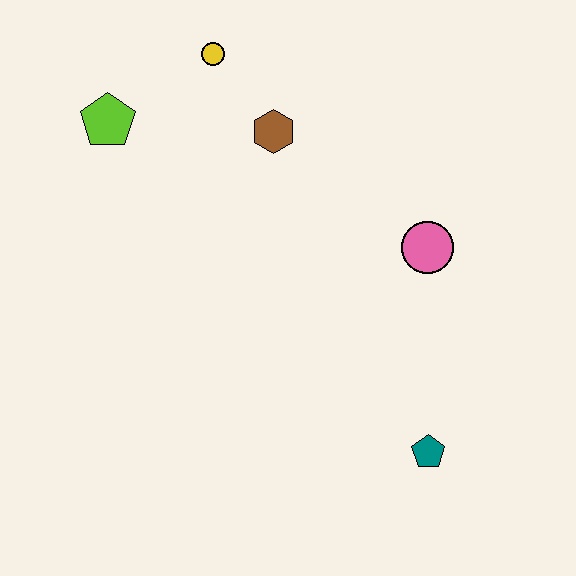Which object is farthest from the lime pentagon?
The teal pentagon is farthest from the lime pentagon.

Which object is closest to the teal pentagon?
The pink circle is closest to the teal pentagon.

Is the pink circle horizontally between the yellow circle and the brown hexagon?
No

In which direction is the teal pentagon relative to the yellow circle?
The teal pentagon is below the yellow circle.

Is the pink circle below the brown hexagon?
Yes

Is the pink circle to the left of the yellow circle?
No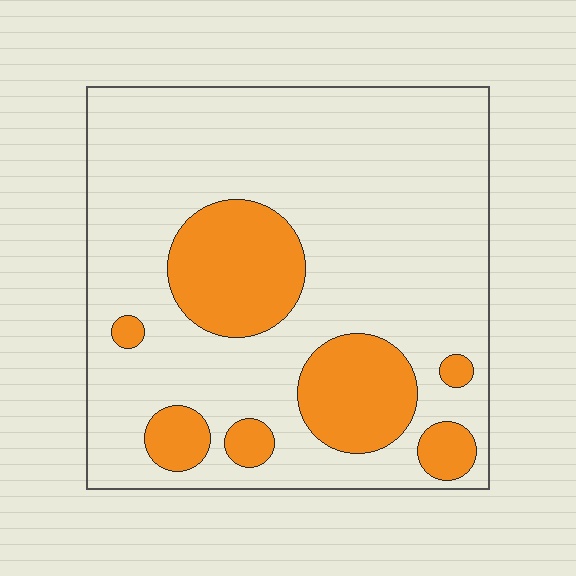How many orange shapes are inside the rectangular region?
7.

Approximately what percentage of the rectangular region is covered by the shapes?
Approximately 25%.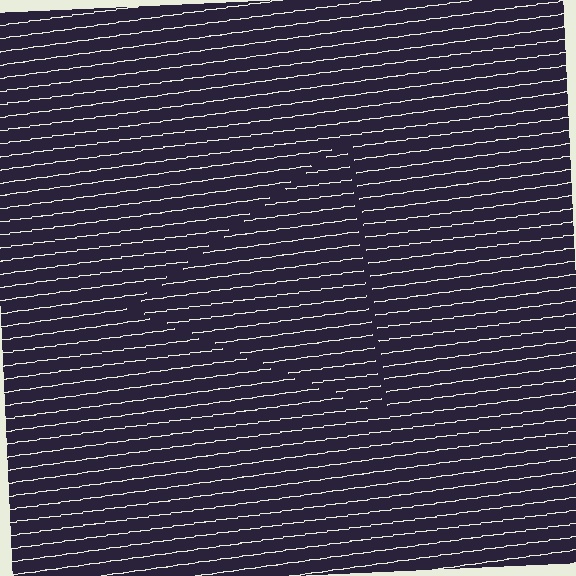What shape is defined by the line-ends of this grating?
An illusory triangle. The interior of the shape contains the same grating, shifted by half a period — the contour is defined by the phase discontinuity where line-ends from the inner and outer gratings abut.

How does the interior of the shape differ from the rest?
The interior of the shape contains the same grating, shifted by half a period — the contour is defined by the phase discontinuity where line-ends from the inner and outer gratings abut.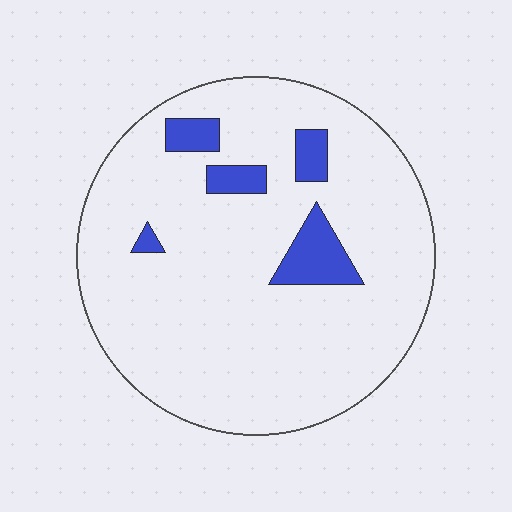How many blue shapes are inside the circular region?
5.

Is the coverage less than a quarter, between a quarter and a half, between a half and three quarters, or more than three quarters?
Less than a quarter.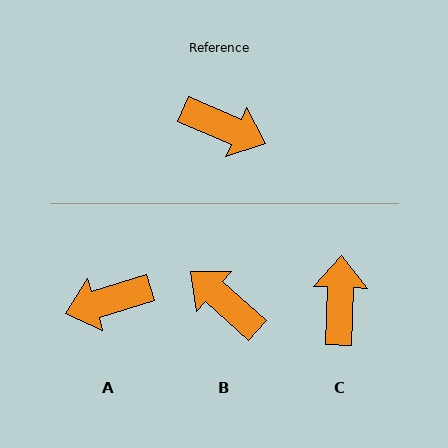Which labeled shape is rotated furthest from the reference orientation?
B, about 162 degrees away.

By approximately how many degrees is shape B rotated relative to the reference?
Approximately 162 degrees counter-clockwise.